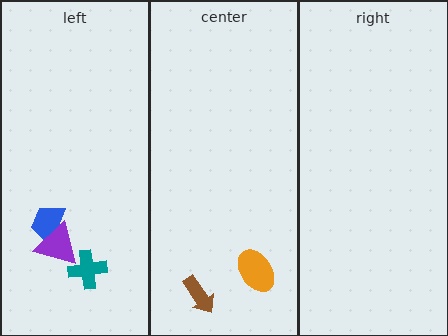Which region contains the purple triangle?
The left region.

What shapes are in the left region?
The blue trapezoid, the teal cross, the purple triangle.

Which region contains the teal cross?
The left region.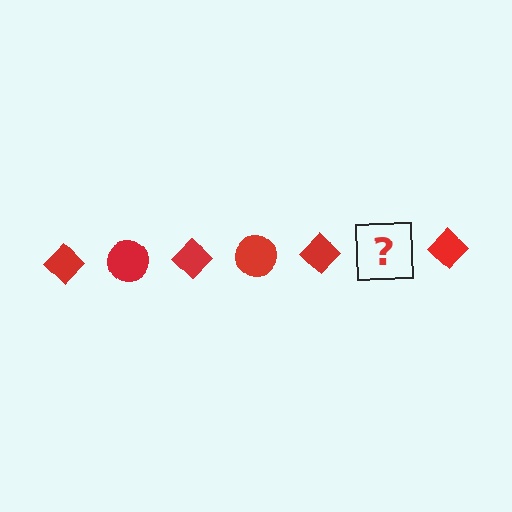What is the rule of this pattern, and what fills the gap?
The rule is that the pattern cycles through diamond, circle shapes in red. The gap should be filled with a red circle.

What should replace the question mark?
The question mark should be replaced with a red circle.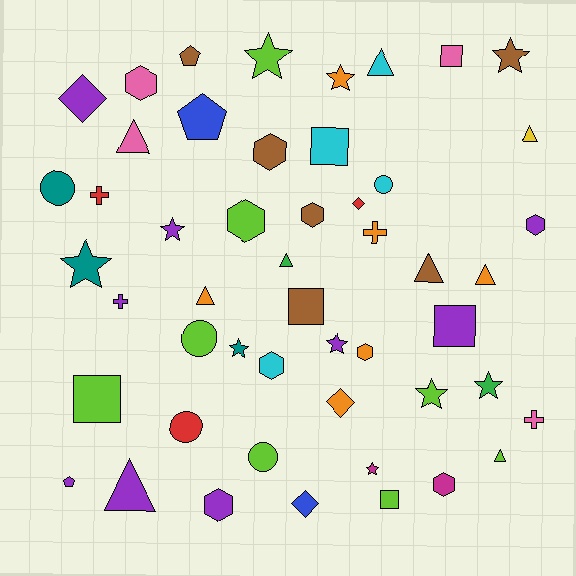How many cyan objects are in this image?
There are 4 cyan objects.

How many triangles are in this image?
There are 9 triangles.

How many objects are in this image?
There are 50 objects.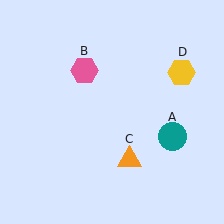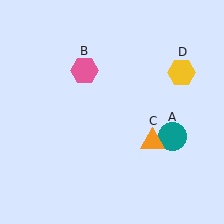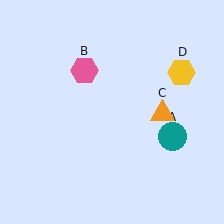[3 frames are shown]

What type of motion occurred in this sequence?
The orange triangle (object C) rotated counterclockwise around the center of the scene.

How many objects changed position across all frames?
1 object changed position: orange triangle (object C).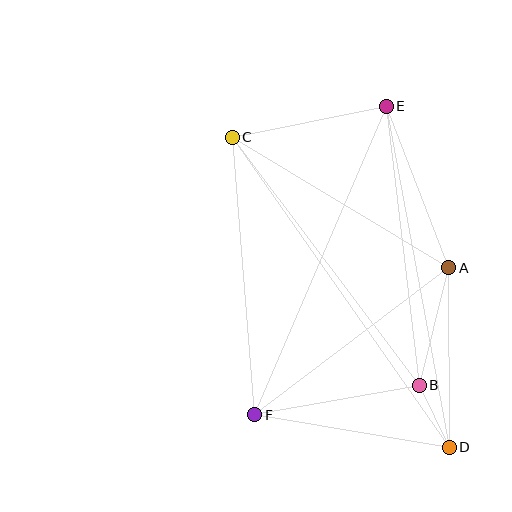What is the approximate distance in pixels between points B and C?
The distance between B and C is approximately 311 pixels.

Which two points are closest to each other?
Points B and D are closest to each other.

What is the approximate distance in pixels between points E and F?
The distance between E and F is approximately 336 pixels.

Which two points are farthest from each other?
Points C and D are farthest from each other.